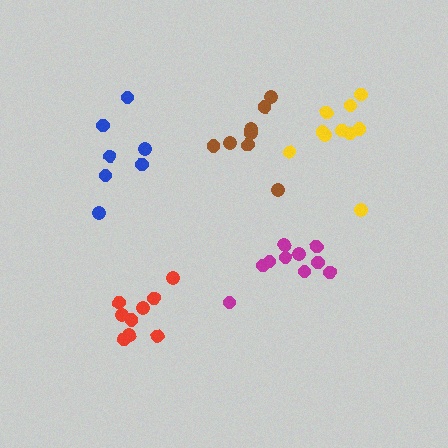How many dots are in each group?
Group 1: 7 dots, Group 2: 10 dots, Group 3: 8 dots, Group 4: 10 dots, Group 5: 9 dots (44 total).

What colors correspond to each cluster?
The clusters are colored: blue, yellow, brown, magenta, red.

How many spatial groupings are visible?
There are 5 spatial groupings.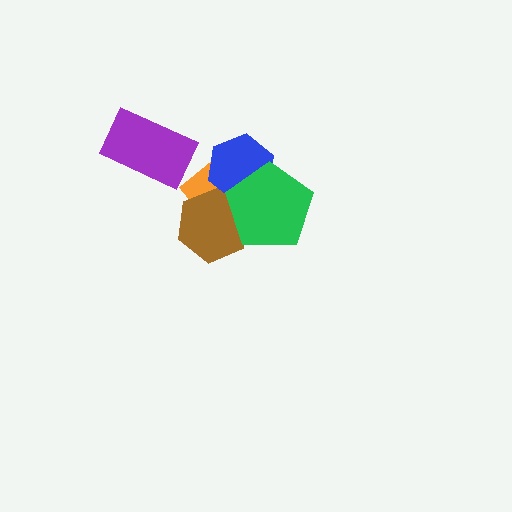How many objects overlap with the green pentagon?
3 objects overlap with the green pentagon.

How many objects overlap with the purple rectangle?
0 objects overlap with the purple rectangle.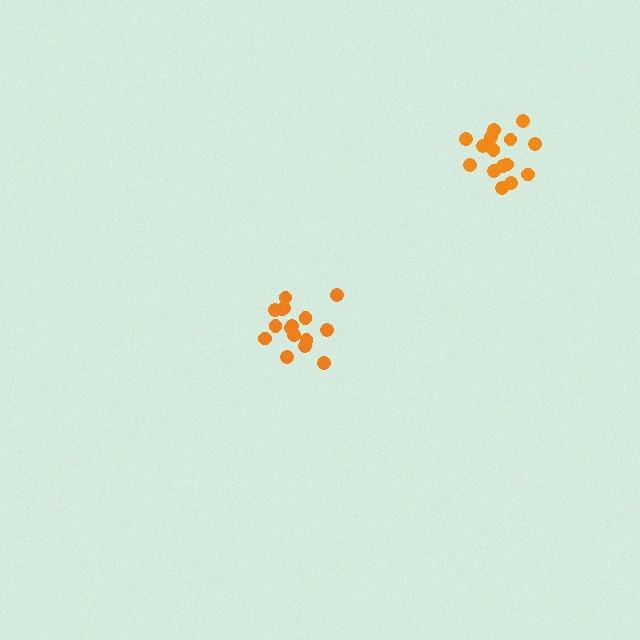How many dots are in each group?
Group 1: 16 dots, Group 2: 15 dots (31 total).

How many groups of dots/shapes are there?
There are 2 groups.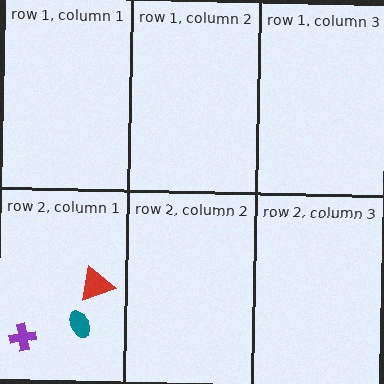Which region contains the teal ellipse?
The row 2, column 1 region.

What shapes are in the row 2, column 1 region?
The red triangle, the teal ellipse, the purple cross.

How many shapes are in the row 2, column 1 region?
3.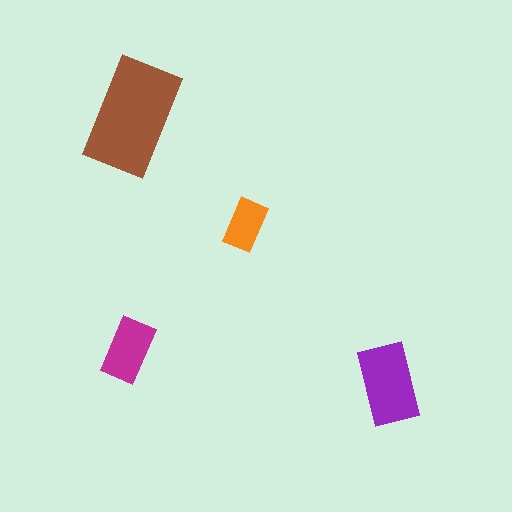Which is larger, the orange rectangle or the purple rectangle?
The purple one.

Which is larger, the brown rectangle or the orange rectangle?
The brown one.